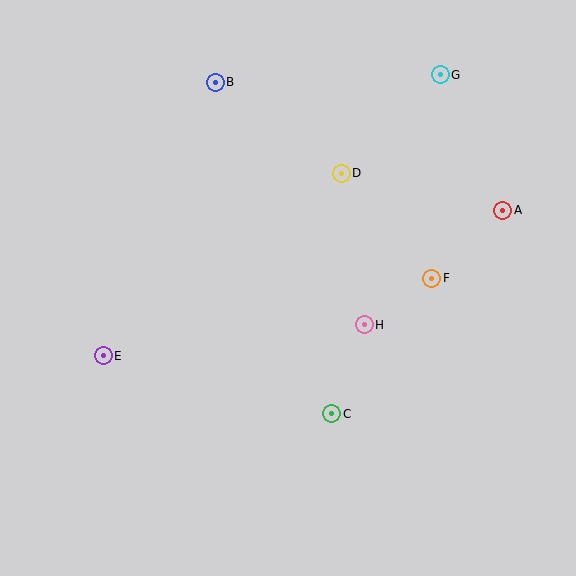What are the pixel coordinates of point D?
Point D is at (341, 173).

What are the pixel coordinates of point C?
Point C is at (332, 414).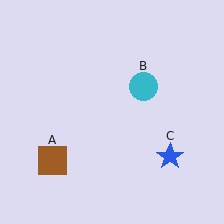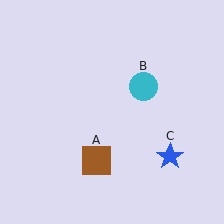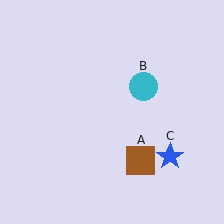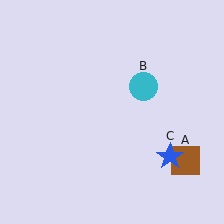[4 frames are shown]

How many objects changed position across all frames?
1 object changed position: brown square (object A).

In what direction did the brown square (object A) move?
The brown square (object A) moved right.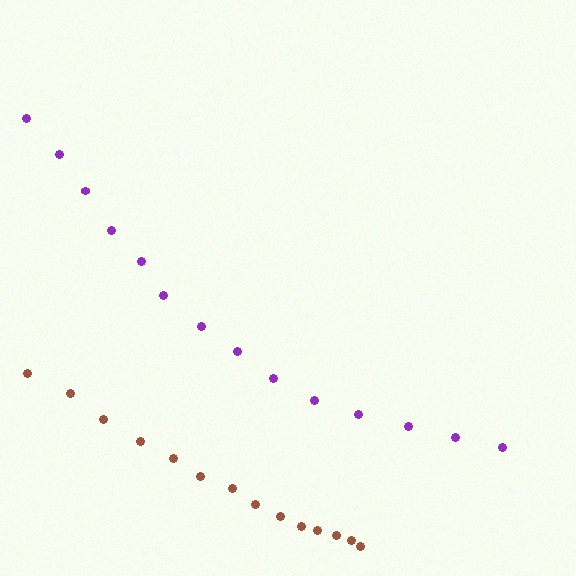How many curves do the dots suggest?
There are 2 distinct paths.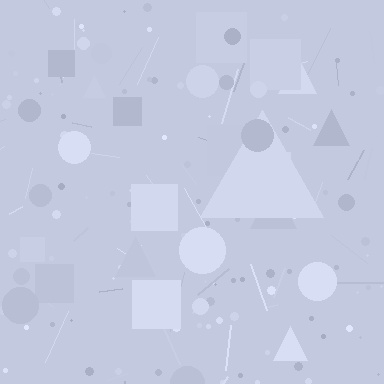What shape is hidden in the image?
A triangle is hidden in the image.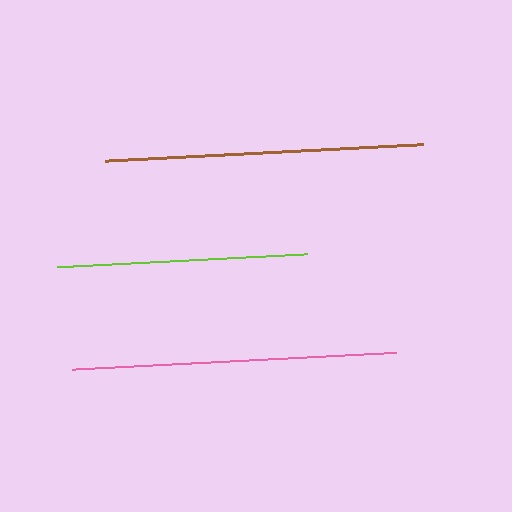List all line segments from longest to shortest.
From longest to shortest: pink, brown, lime.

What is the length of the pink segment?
The pink segment is approximately 325 pixels long.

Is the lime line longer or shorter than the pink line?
The pink line is longer than the lime line.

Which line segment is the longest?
The pink line is the longest at approximately 325 pixels.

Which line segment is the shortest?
The lime line is the shortest at approximately 249 pixels.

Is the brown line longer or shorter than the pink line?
The pink line is longer than the brown line.